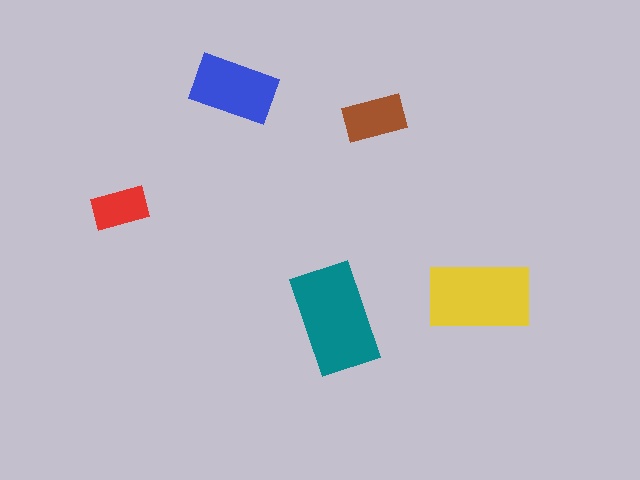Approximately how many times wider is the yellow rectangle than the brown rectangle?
About 1.5 times wider.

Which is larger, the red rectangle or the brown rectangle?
The brown one.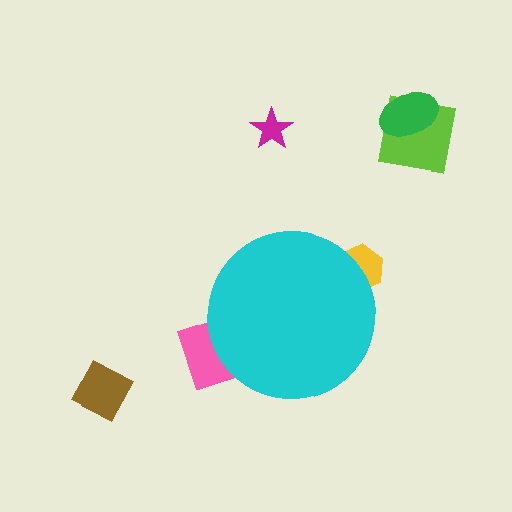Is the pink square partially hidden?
Yes, the pink square is partially hidden behind the cyan circle.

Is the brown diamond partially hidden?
No, the brown diamond is fully visible.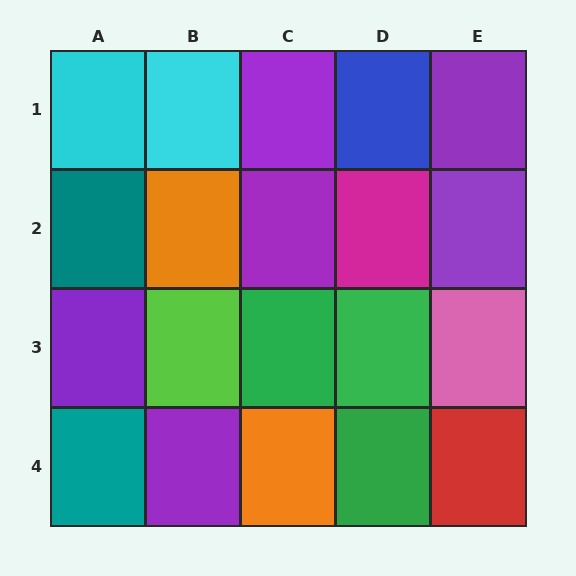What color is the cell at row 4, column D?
Green.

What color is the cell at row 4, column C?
Orange.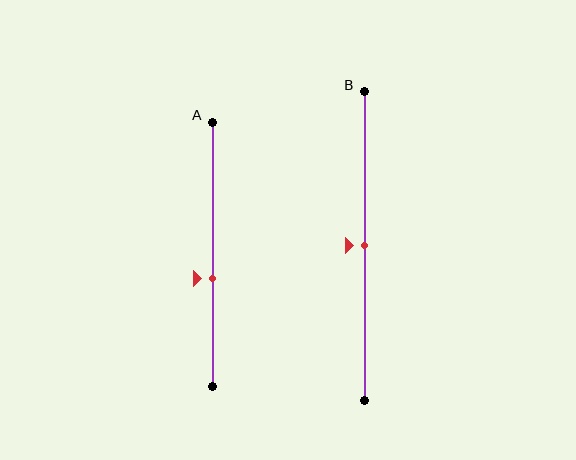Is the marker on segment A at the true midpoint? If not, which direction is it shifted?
No, the marker on segment A is shifted downward by about 9% of the segment length.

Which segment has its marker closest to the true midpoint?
Segment B has its marker closest to the true midpoint.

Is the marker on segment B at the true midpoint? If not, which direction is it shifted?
Yes, the marker on segment B is at the true midpoint.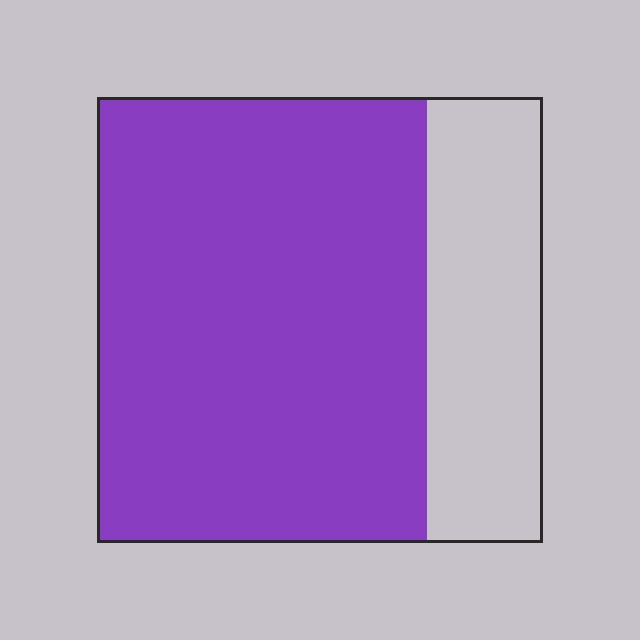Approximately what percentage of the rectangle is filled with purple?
Approximately 75%.